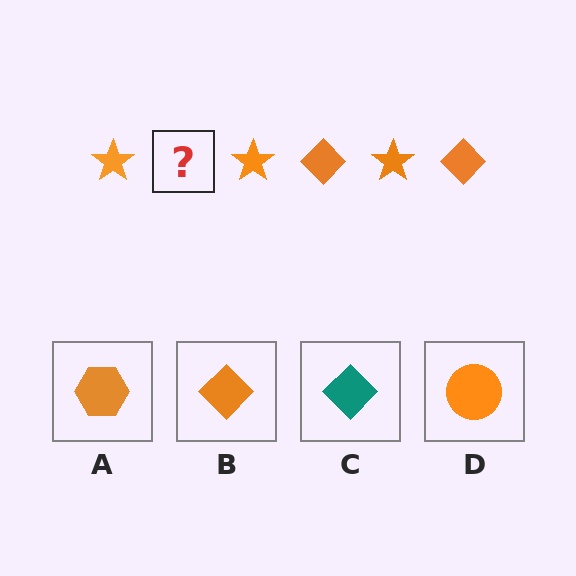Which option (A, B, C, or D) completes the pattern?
B.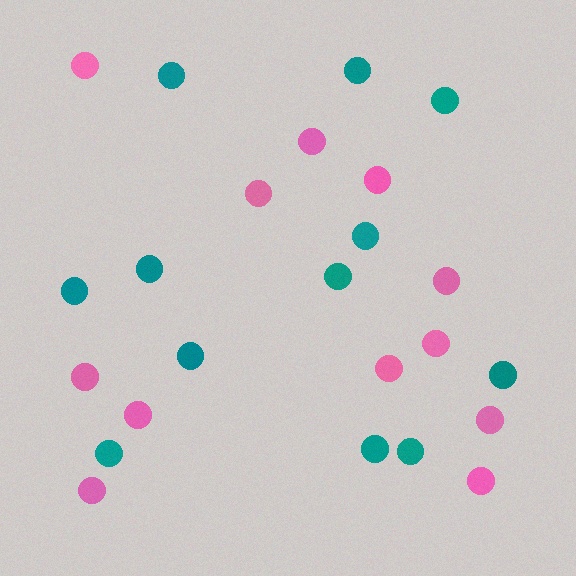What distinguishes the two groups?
There are 2 groups: one group of pink circles (12) and one group of teal circles (12).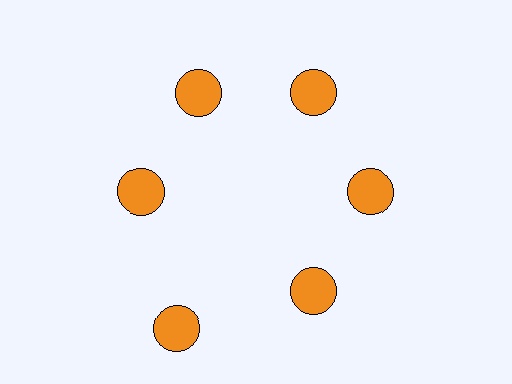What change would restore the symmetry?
The symmetry would be restored by moving it inward, back onto the ring so that all 6 circles sit at equal angles and equal distance from the center.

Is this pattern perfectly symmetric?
No. The 6 orange circles are arranged in a ring, but one element near the 7 o'clock position is pushed outward from the center, breaking the 6-fold rotational symmetry.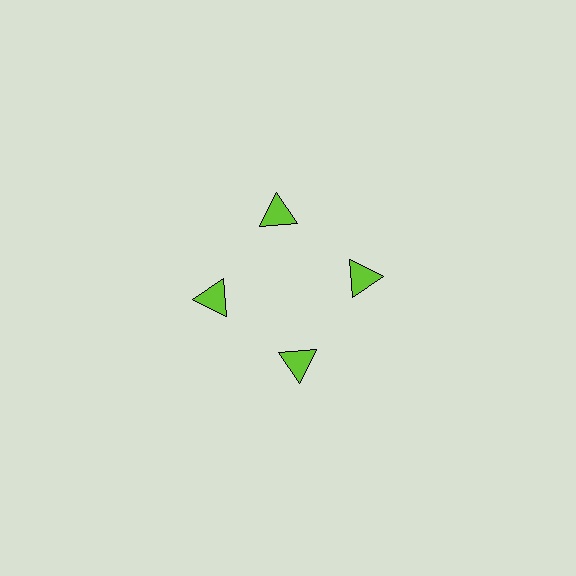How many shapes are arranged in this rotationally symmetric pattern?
There are 4 shapes, arranged in 4 groups of 1.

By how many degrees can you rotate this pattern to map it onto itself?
The pattern maps onto itself every 90 degrees of rotation.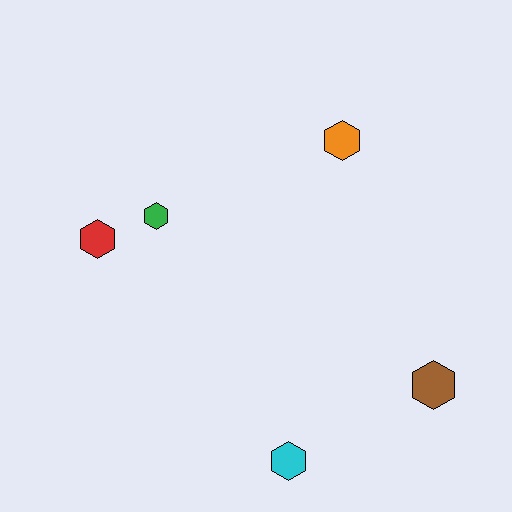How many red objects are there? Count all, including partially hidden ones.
There is 1 red object.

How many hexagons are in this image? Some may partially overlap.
There are 5 hexagons.